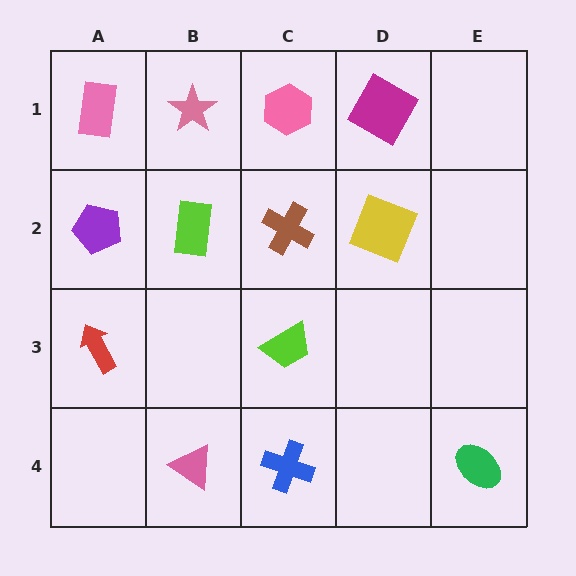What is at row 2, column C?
A brown cross.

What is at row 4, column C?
A blue cross.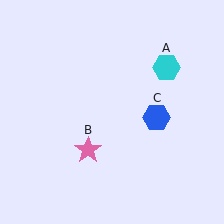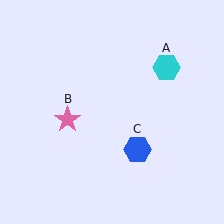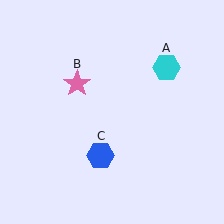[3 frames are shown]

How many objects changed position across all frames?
2 objects changed position: pink star (object B), blue hexagon (object C).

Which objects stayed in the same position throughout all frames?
Cyan hexagon (object A) remained stationary.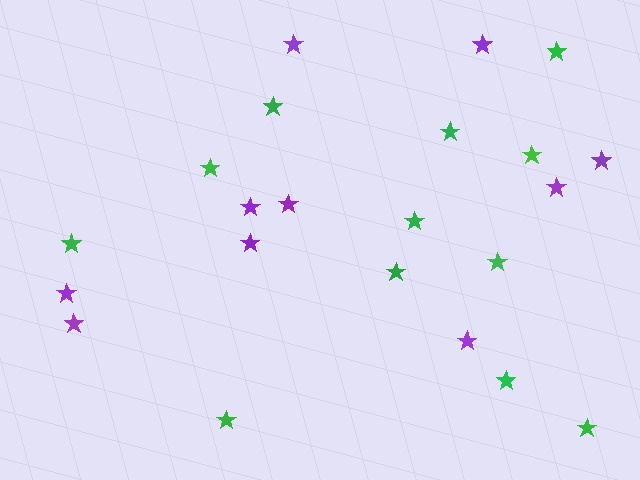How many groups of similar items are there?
There are 2 groups: one group of green stars (12) and one group of purple stars (10).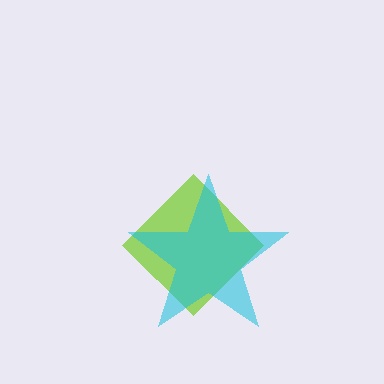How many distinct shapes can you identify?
There are 2 distinct shapes: a lime diamond, a cyan star.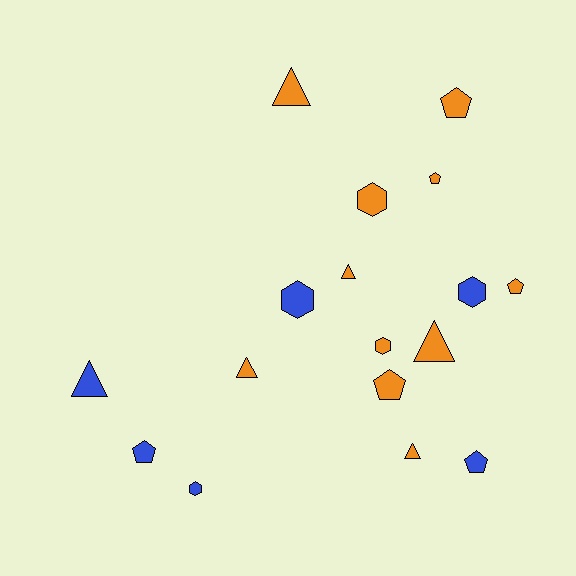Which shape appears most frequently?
Triangle, with 6 objects.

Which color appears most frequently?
Orange, with 11 objects.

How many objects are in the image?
There are 17 objects.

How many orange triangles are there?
There are 5 orange triangles.